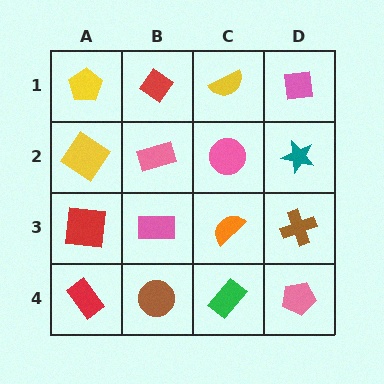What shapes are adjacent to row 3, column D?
A teal star (row 2, column D), a pink pentagon (row 4, column D), an orange semicircle (row 3, column C).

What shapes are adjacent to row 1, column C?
A pink circle (row 2, column C), a red diamond (row 1, column B), a pink square (row 1, column D).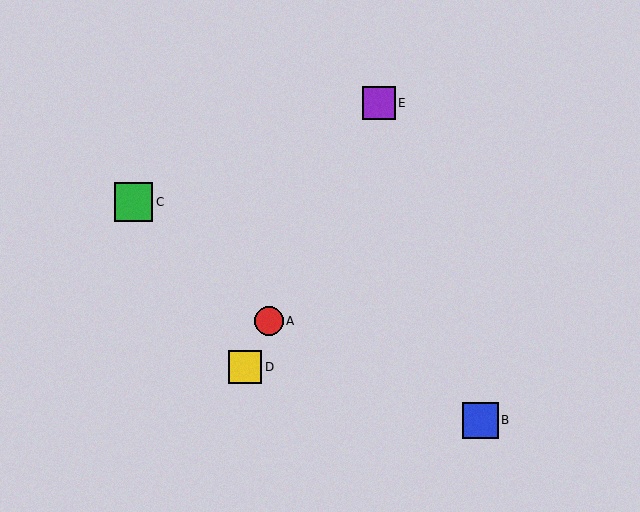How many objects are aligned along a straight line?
3 objects (A, D, E) are aligned along a straight line.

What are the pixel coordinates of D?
Object D is at (245, 367).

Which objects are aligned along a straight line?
Objects A, D, E are aligned along a straight line.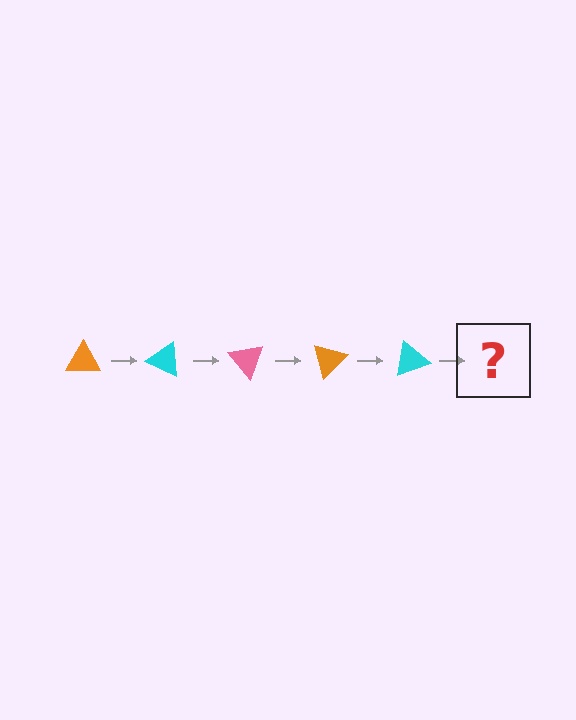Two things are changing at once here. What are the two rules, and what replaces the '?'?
The two rules are that it rotates 25 degrees each step and the color cycles through orange, cyan, and pink. The '?' should be a pink triangle, rotated 125 degrees from the start.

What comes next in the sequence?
The next element should be a pink triangle, rotated 125 degrees from the start.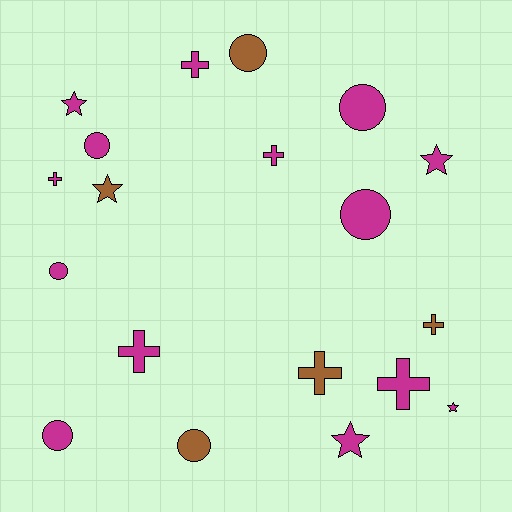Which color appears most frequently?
Magenta, with 14 objects.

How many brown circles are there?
There are 2 brown circles.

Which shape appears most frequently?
Circle, with 7 objects.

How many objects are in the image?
There are 19 objects.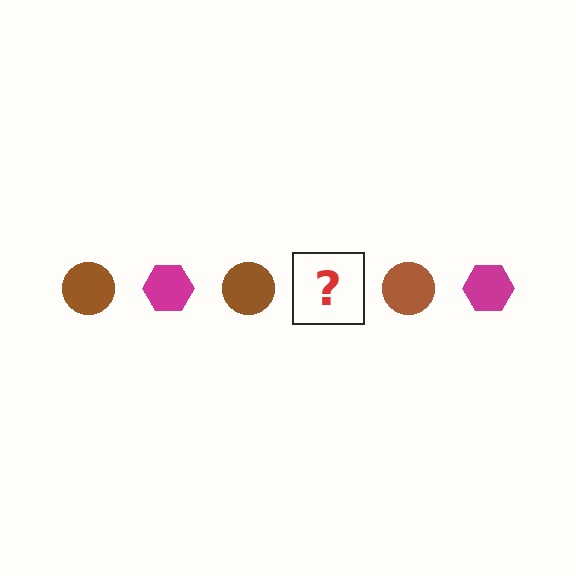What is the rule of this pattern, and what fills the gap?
The rule is that the pattern alternates between brown circle and magenta hexagon. The gap should be filled with a magenta hexagon.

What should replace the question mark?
The question mark should be replaced with a magenta hexagon.